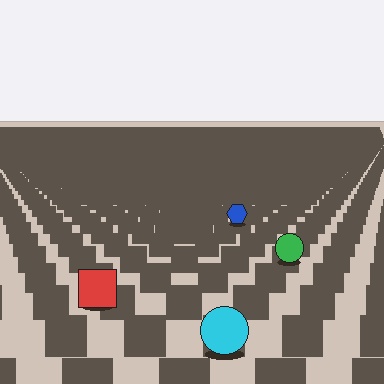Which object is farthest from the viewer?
The blue hexagon is farthest from the viewer. It appears smaller and the ground texture around it is denser.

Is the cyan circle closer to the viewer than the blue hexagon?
Yes. The cyan circle is closer — you can tell from the texture gradient: the ground texture is coarser near it.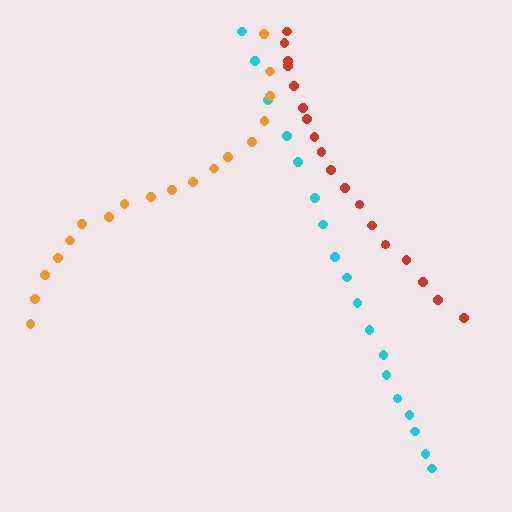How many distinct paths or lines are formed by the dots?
There are 3 distinct paths.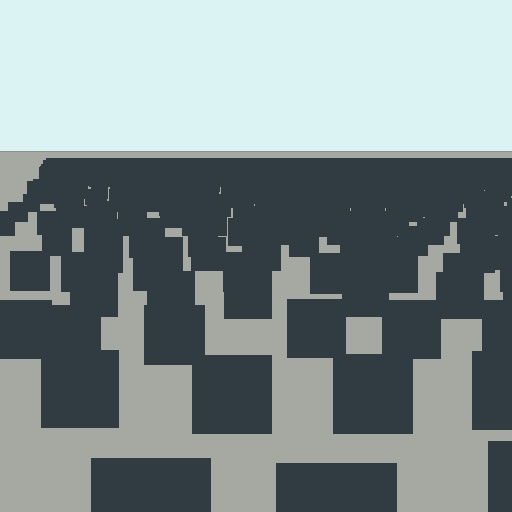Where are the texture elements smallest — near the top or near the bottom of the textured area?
Near the top.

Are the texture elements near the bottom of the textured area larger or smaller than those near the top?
Larger. Near the bottom, elements are closer to the viewer and appear at a bigger on-screen size.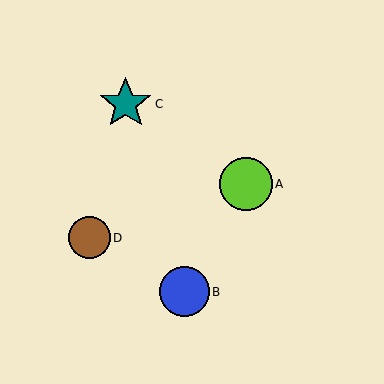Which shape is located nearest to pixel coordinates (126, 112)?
The teal star (labeled C) at (126, 104) is nearest to that location.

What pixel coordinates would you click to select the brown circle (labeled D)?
Click at (89, 238) to select the brown circle D.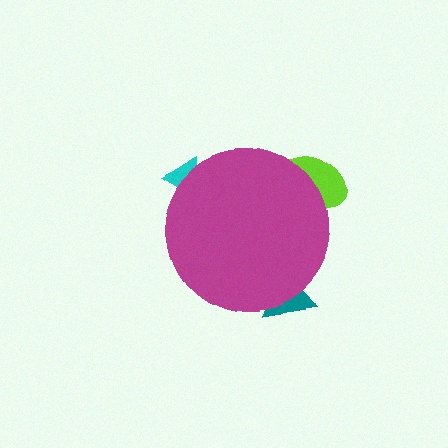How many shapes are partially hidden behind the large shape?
3 shapes are partially hidden.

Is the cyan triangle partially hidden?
Yes, the cyan triangle is partially hidden behind the magenta circle.